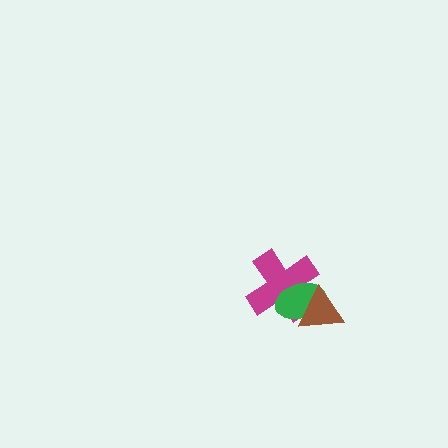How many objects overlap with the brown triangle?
2 objects overlap with the brown triangle.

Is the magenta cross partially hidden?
Yes, it is partially covered by another shape.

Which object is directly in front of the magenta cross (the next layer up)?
The green ellipse is directly in front of the magenta cross.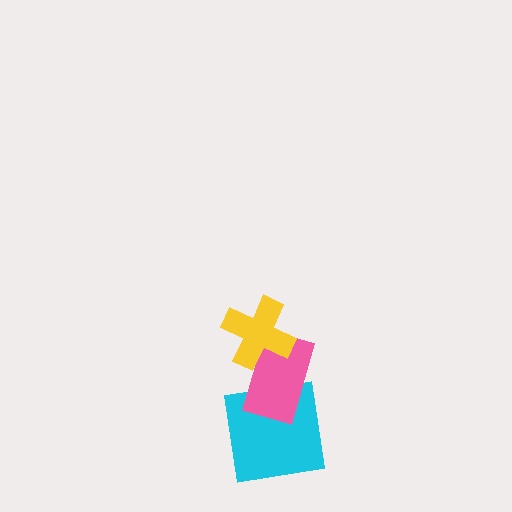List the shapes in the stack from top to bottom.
From top to bottom: the yellow cross, the pink rectangle, the cyan square.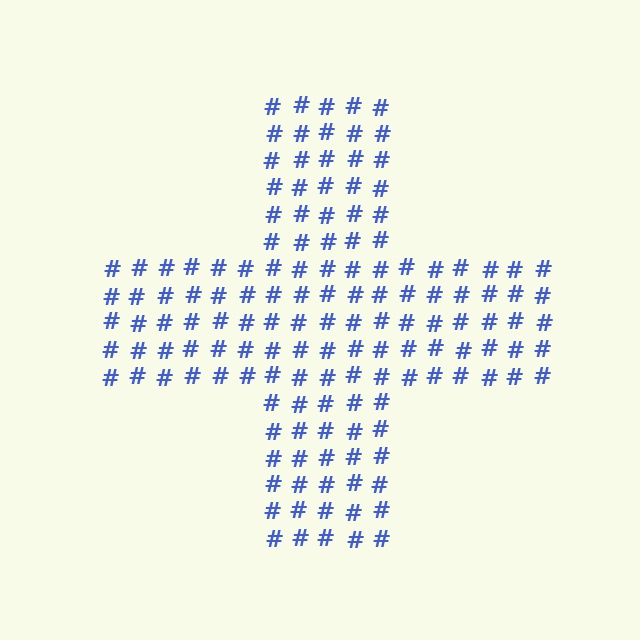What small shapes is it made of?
It is made of small hash symbols.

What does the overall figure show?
The overall figure shows a cross.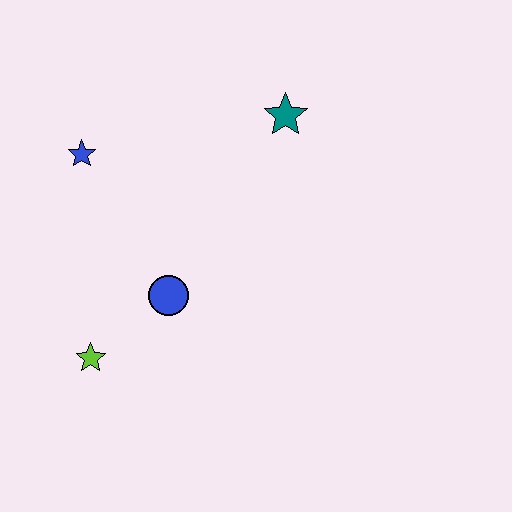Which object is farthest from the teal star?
The lime star is farthest from the teal star.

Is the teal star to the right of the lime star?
Yes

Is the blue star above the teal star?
No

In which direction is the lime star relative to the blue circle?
The lime star is to the left of the blue circle.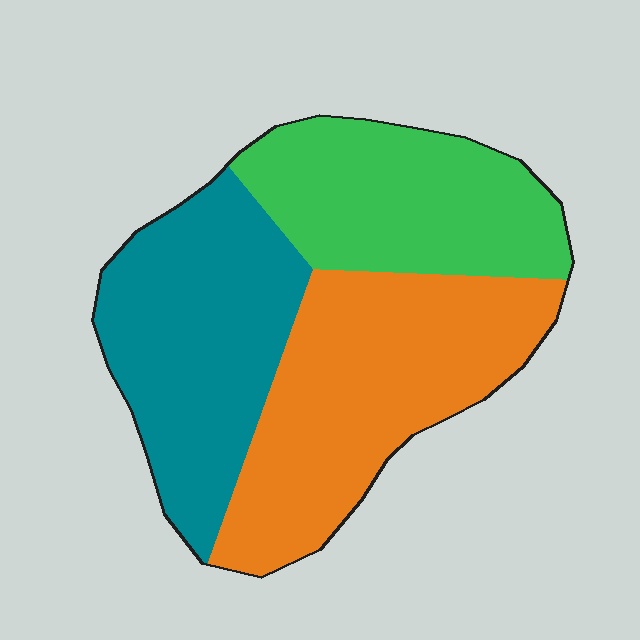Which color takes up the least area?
Green, at roughly 30%.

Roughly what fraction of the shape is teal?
Teal covers around 35% of the shape.